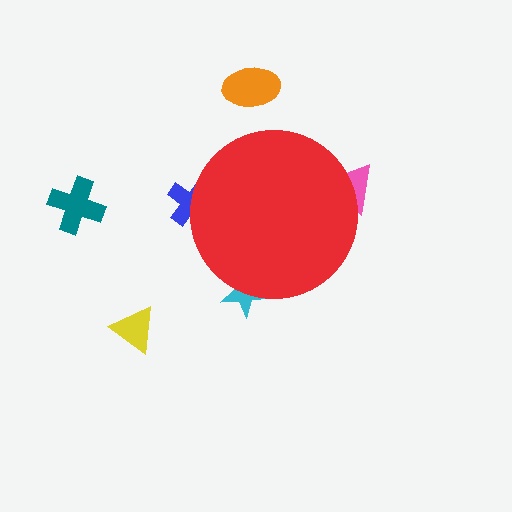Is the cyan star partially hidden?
Yes, the cyan star is partially hidden behind the red circle.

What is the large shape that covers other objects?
A red circle.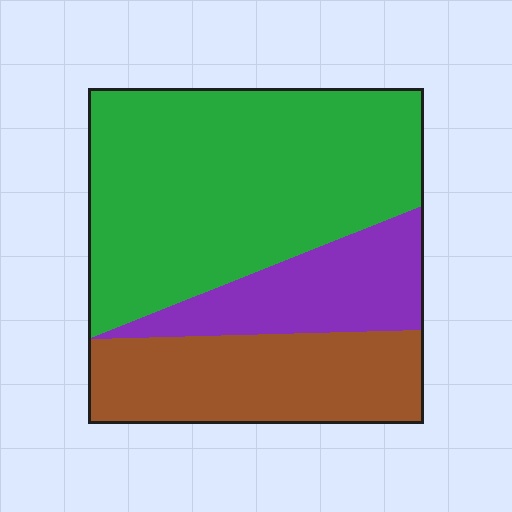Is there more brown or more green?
Green.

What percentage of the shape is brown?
Brown covers roughly 25% of the shape.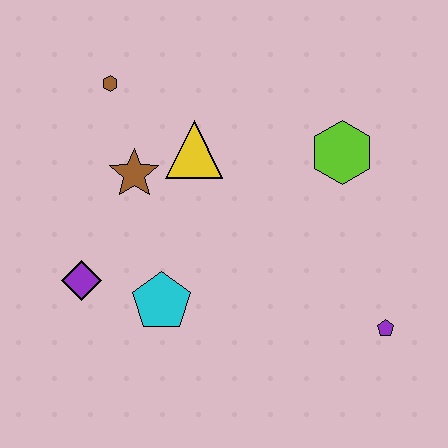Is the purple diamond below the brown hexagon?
Yes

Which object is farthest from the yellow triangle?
The purple pentagon is farthest from the yellow triangle.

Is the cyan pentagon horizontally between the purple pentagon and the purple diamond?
Yes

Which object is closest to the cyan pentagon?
The purple diamond is closest to the cyan pentagon.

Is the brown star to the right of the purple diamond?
Yes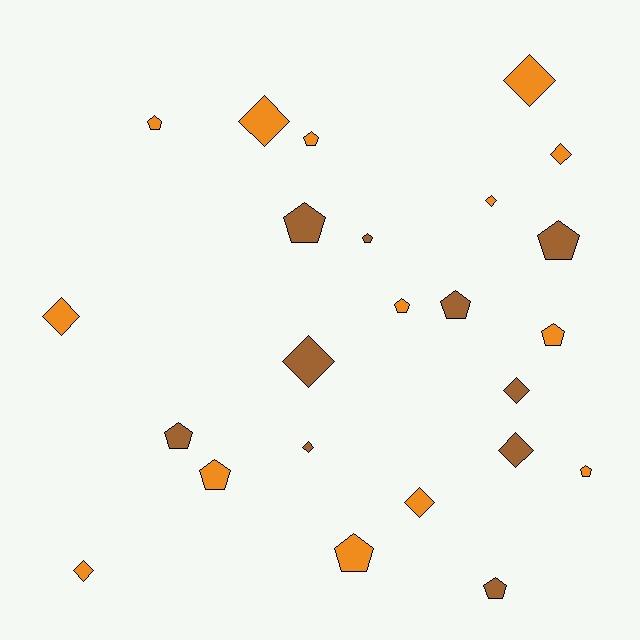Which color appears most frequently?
Orange, with 14 objects.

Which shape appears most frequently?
Pentagon, with 13 objects.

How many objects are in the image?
There are 24 objects.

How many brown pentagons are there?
There are 6 brown pentagons.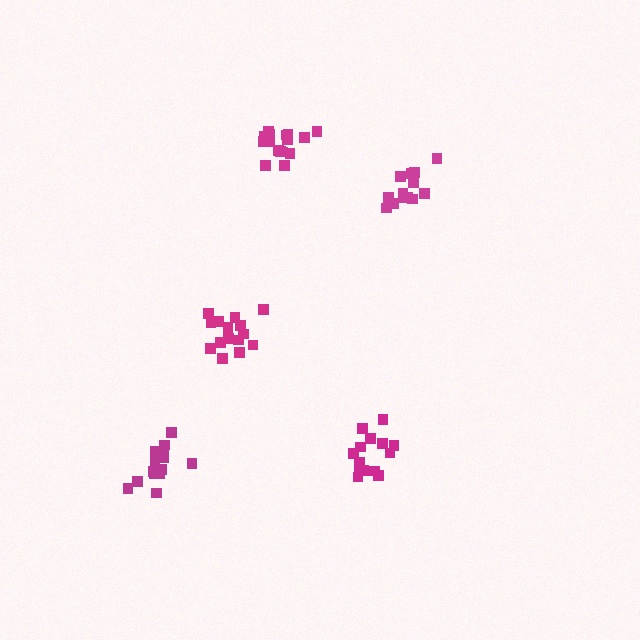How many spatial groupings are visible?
There are 5 spatial groupings.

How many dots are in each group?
Group 1: 14 dots, Group 2: 16 dots, Group 3: 15 dots, Group 4: 14 dots, Group 5: 13 dots (72 total).